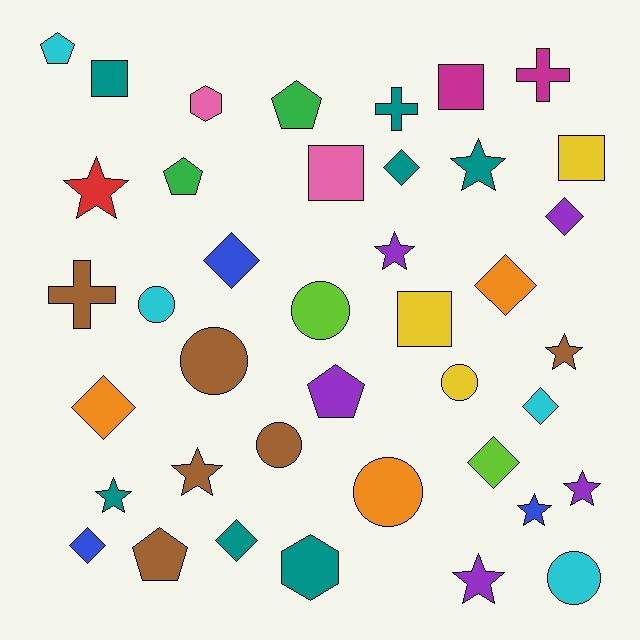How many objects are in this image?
There are 40 objects.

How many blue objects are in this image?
There are 3 blue objects.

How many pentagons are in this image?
There are 5 pentagons.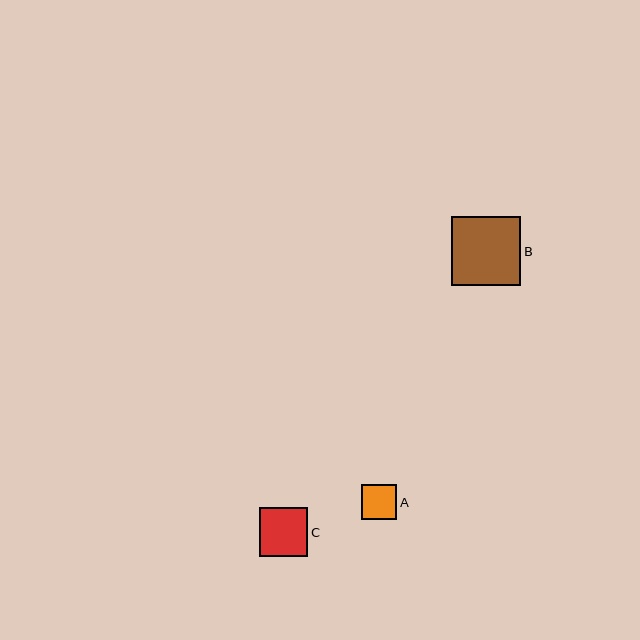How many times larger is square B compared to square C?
Square B is approximately 1.4 times the size of square C.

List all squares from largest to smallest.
From largest to smallest: B, C, A.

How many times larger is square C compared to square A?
Square C is approximately 1.4 times the size of square A.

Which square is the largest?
Square B is the largest with a size of approximately 69 pixels.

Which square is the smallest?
Square A is the smallest with a size of approximately 35 pixels.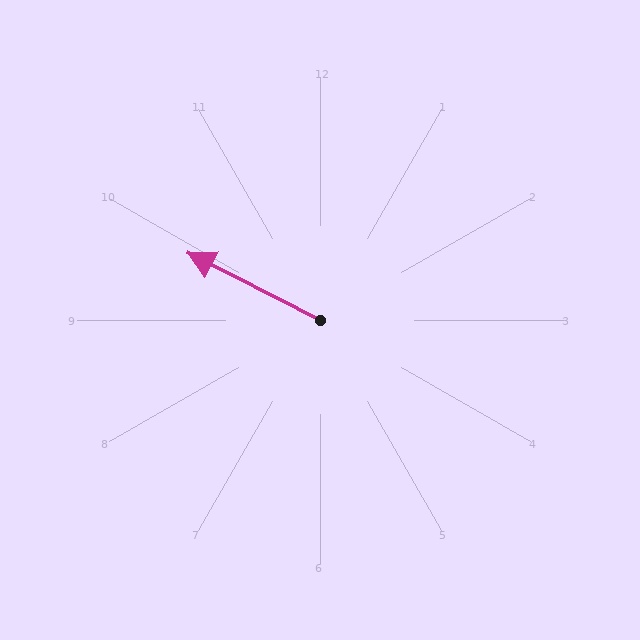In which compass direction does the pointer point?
Northwest.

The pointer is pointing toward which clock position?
Roughly 10 o'clock.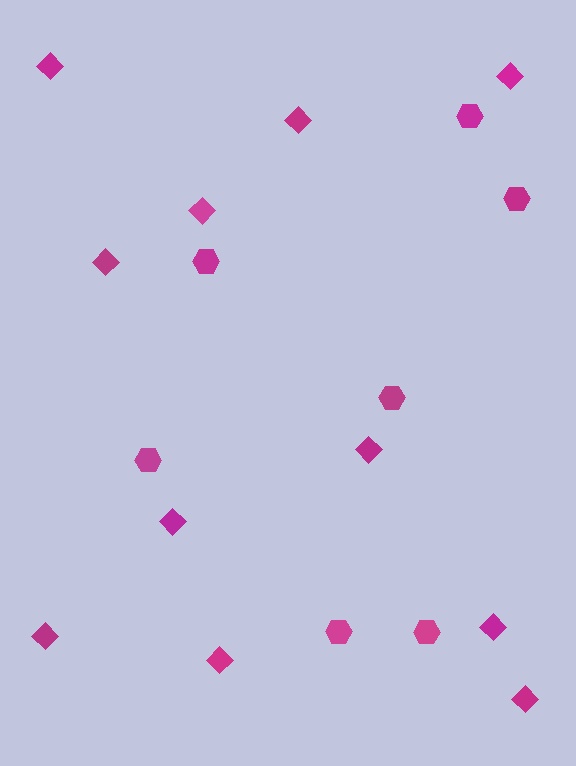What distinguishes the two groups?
There are 2 groups: one group of diamonds (11) and one group of hexagons (7).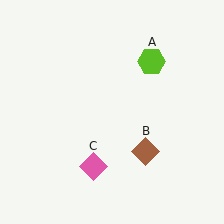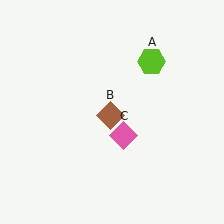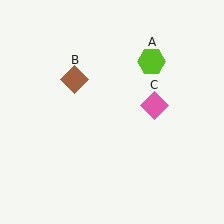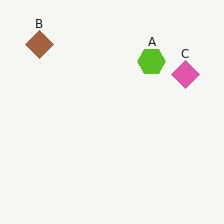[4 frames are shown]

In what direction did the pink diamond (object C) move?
The pink diamond (object C) moved up and to the right.